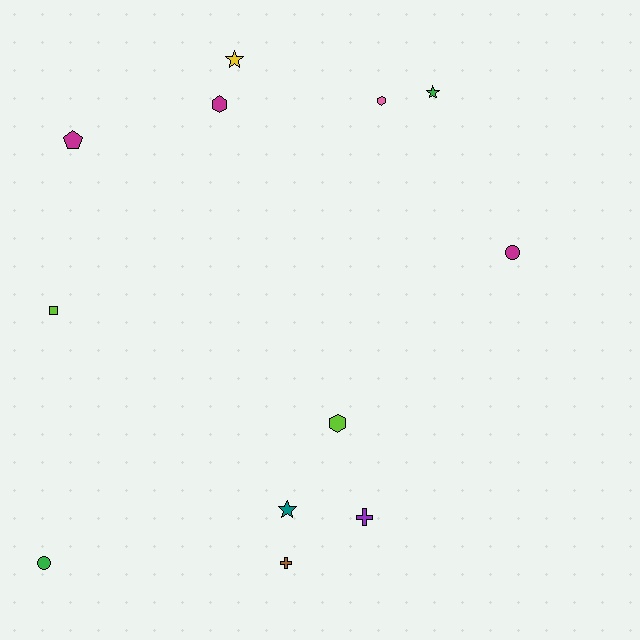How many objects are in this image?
There are 12 objects.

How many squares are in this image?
There is 1 square.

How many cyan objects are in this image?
There are no cyan objects.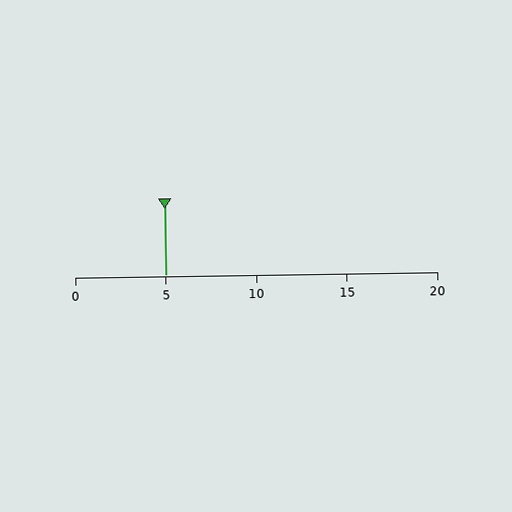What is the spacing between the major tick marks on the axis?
The major ticks are spaced 5 apart.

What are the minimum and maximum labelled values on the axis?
The axis runs from 0 to 20.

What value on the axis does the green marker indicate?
The marker indicates approximately 5.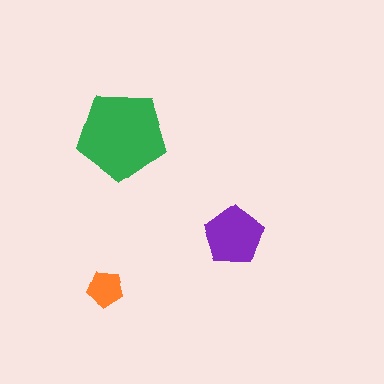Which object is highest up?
The green pentagon is topmost.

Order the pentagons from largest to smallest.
the green one, the purple one, the orange one.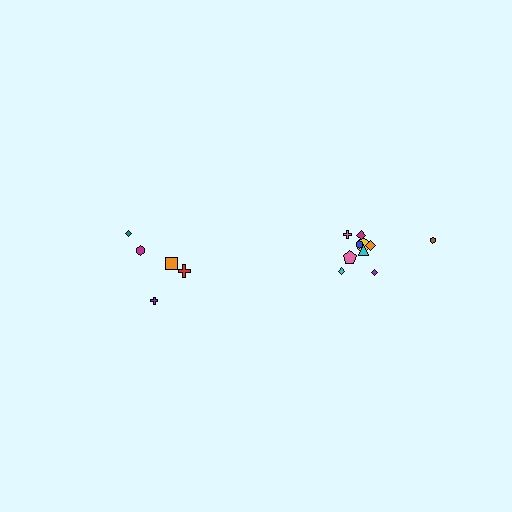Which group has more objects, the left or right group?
The right group.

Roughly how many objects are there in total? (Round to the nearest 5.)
Roughly 15 objects in total.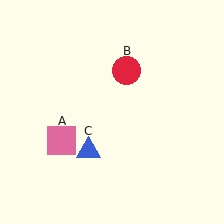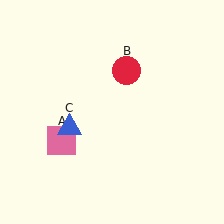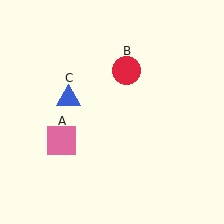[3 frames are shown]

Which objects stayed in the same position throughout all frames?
Pink square (object A) and red circle (object B) remained stationary.